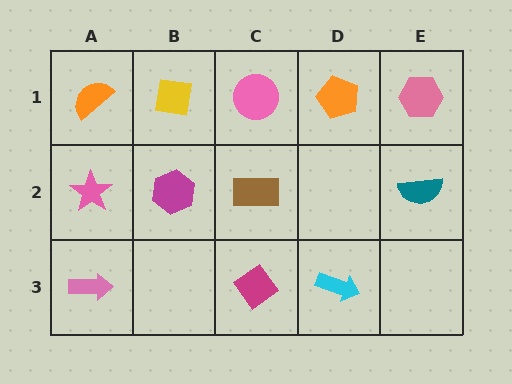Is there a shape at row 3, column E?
No, that cell is empty.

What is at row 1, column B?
A yellow square.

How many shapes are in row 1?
5 shapes.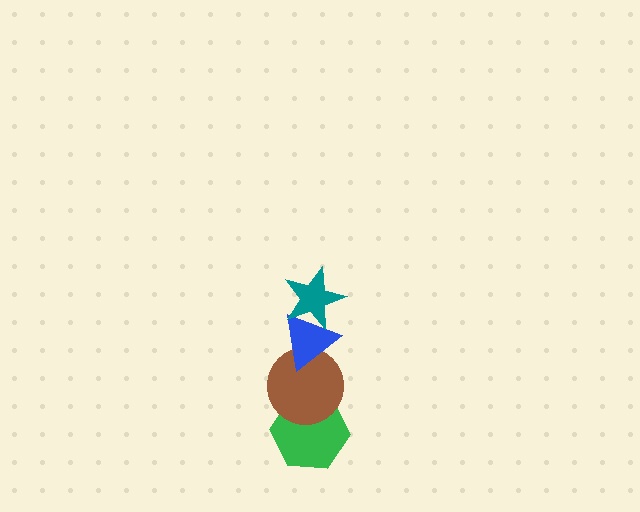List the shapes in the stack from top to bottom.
From top to bottom: the teal star, the blue triangle, the brown circle, the green hexagon.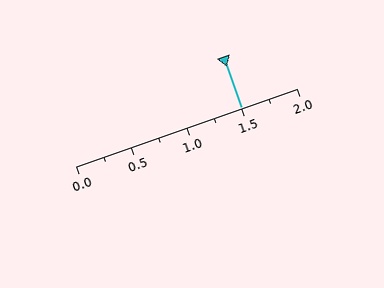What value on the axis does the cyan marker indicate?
The marker indicates approximately 1.5.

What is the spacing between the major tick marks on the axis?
The major ticks are spaced 0.5 apart.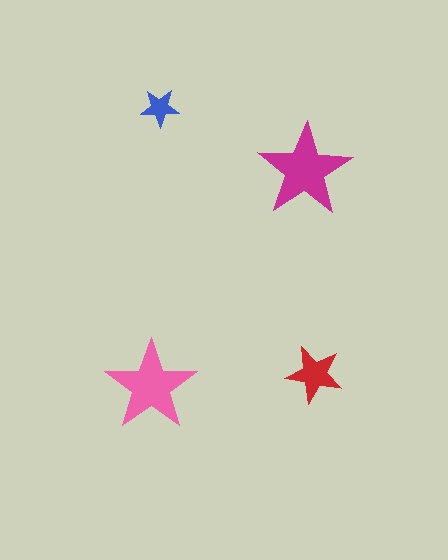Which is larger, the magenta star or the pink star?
The magenta one.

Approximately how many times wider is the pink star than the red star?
About 1.5 times wider.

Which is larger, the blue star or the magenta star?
The magenta one.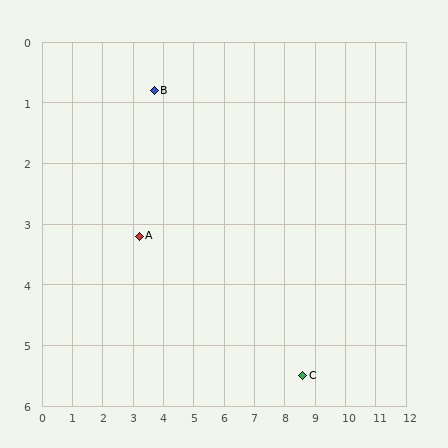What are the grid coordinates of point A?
Point A is at approximately (3.2, 3.2).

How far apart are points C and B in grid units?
Points C and B are about 6.8 grid units apart.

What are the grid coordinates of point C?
Point C is at approximately (8.6, 5.5).